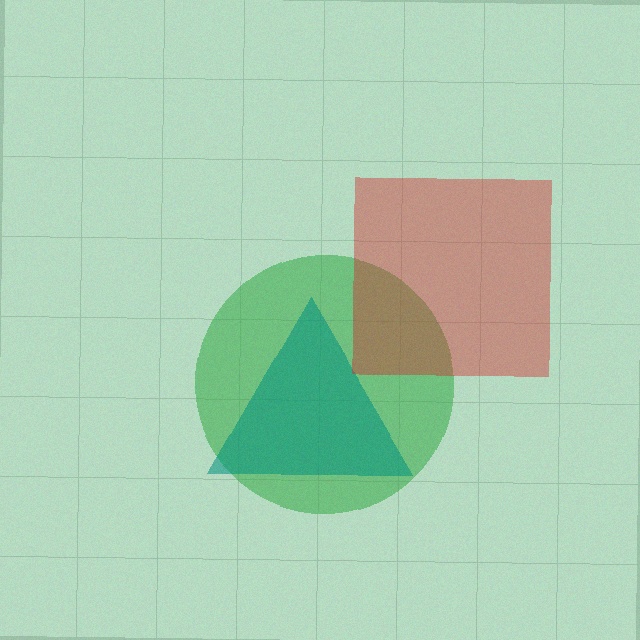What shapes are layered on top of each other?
The layered shapes are: a green circle, a teal triangle, a red square.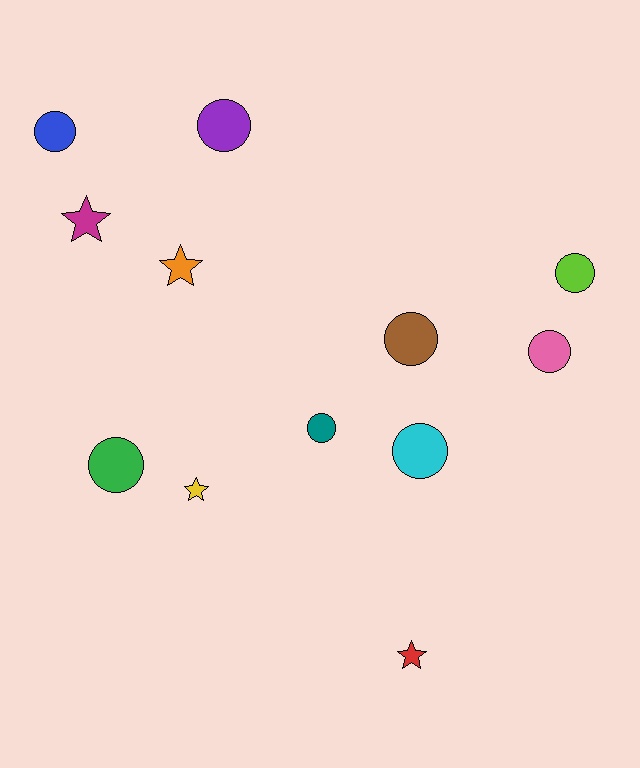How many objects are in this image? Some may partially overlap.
There are 12 objects.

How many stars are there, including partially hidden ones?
There are 4 stars.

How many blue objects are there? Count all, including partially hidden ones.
There is 1 blue object.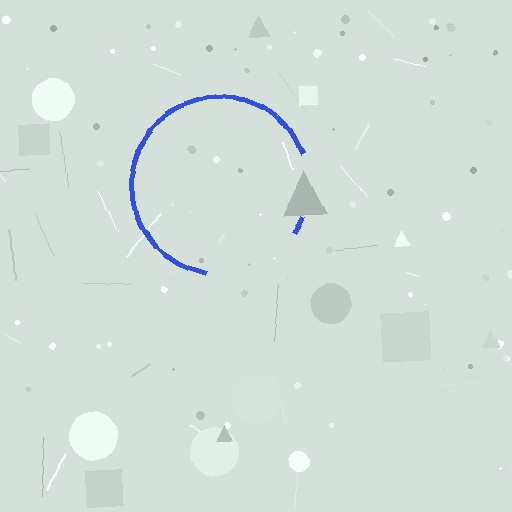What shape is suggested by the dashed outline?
The dashed outline suggests a circle.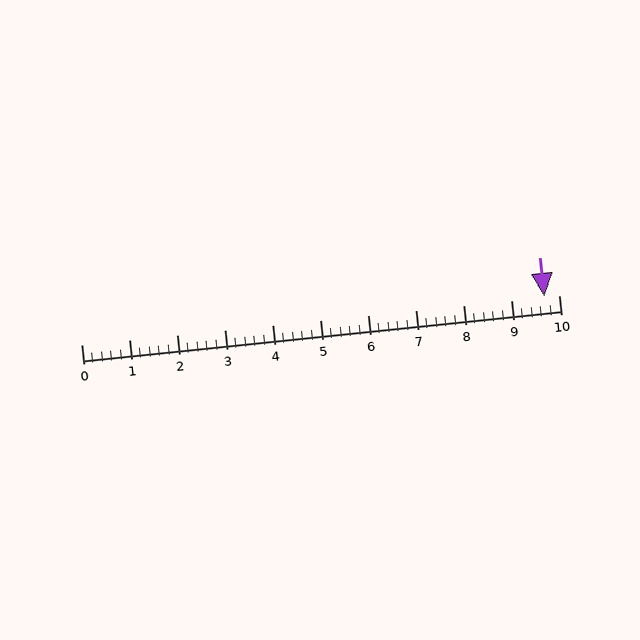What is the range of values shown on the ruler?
The ruler shows values from 0 to 10.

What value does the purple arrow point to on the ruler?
The purple arrow points to approximately 9.7.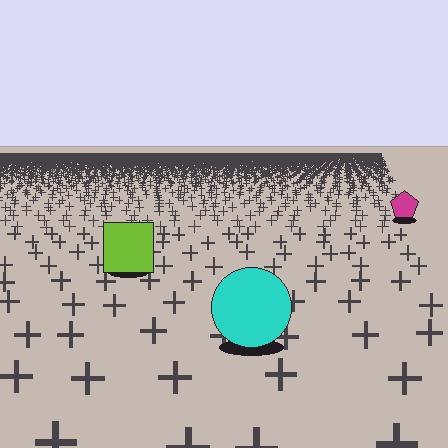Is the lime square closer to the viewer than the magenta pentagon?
Yes. The lime square is closer — you can tell from the texture gradient: the ground texture is coarser near it.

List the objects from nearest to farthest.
From nearest to farthest: the cyan circle, the lime square, the magenta pentagon.